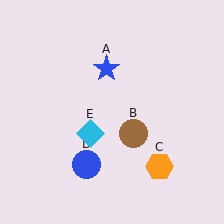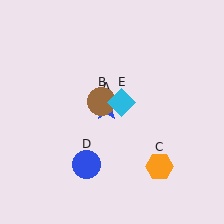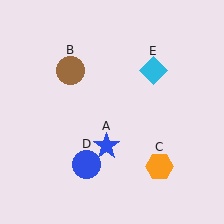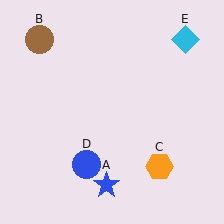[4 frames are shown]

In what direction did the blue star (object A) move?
The blue star (object A) moved down.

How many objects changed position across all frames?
3 objects changed position: blue star (object A), brown circle (object B), cyan diamond (object E).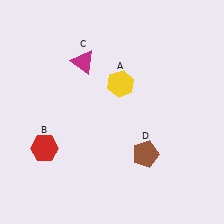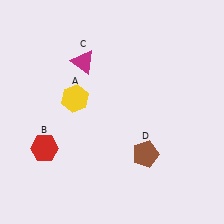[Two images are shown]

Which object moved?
The yellow hexagon (A) moved left.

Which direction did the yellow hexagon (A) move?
The yellow hexagon (A) moved left.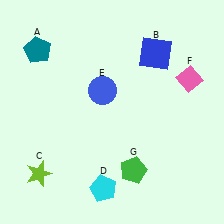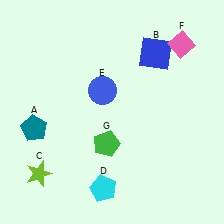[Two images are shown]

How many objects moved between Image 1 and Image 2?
3 objects moved between the two images.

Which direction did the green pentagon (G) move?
The green pentagon (G) moved left.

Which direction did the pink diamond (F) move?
The pink diamond (F) moved up.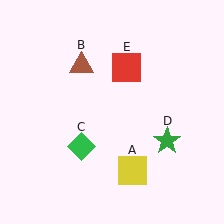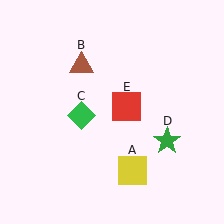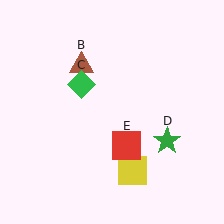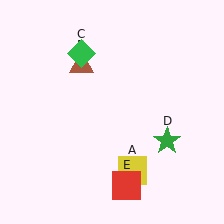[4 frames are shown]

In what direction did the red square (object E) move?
The red square (object E) moved down.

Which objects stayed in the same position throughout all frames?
Yellow square (object A) and brown triangle (object B) and green star (object D) remained stationary.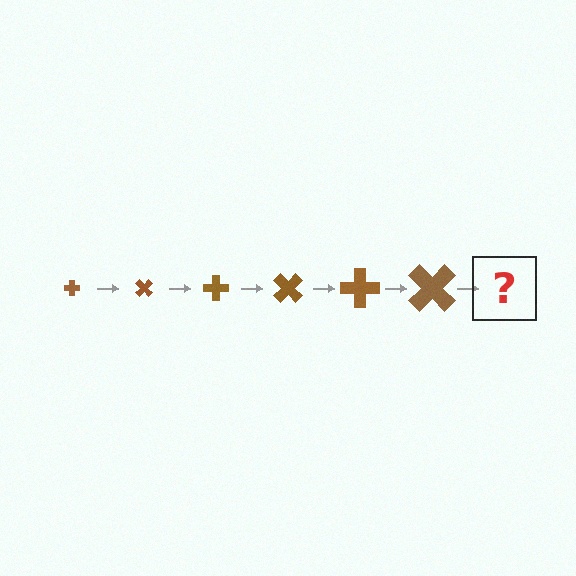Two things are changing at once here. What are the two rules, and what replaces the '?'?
The two rules are that the cross grows larger each step and it rotates 45 degrees each step. The '?' should be a cross, larger than the previous one and rotated 270 degrees from the start.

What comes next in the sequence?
The next element should be a cross, larger than the previous one and rotated 270 degrees from the start.